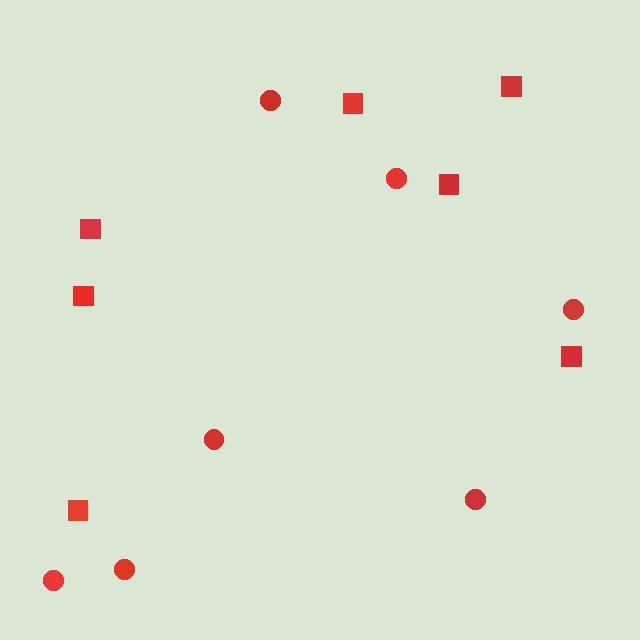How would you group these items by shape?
There are 2 groups: one group of circles (7) and one group of squares (7).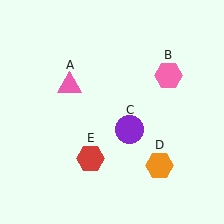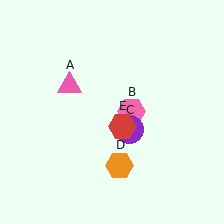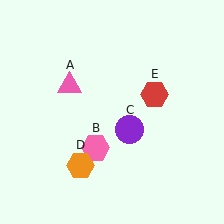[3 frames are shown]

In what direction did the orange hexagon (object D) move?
The orange hexagon (object D) moved left.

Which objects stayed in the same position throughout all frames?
Pink triangle (object A) and purple circle (object C) remained stationary.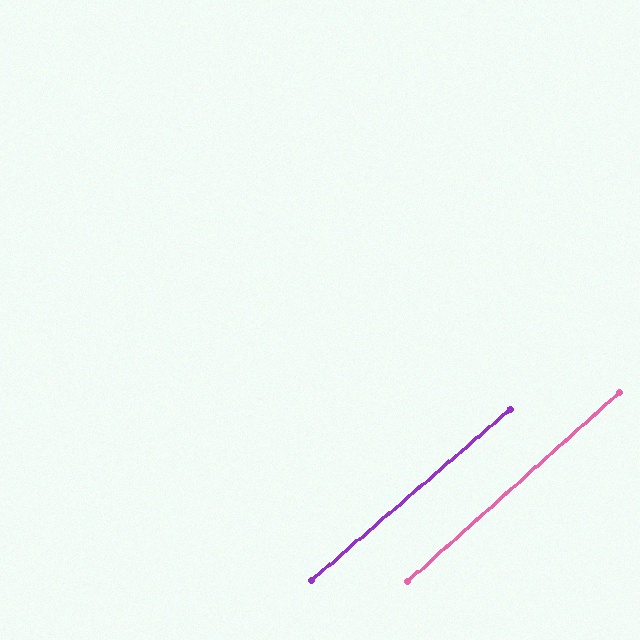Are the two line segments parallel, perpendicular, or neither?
Parallel — their directions differ by only 1.0°.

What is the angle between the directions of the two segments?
Approximately 1 degree.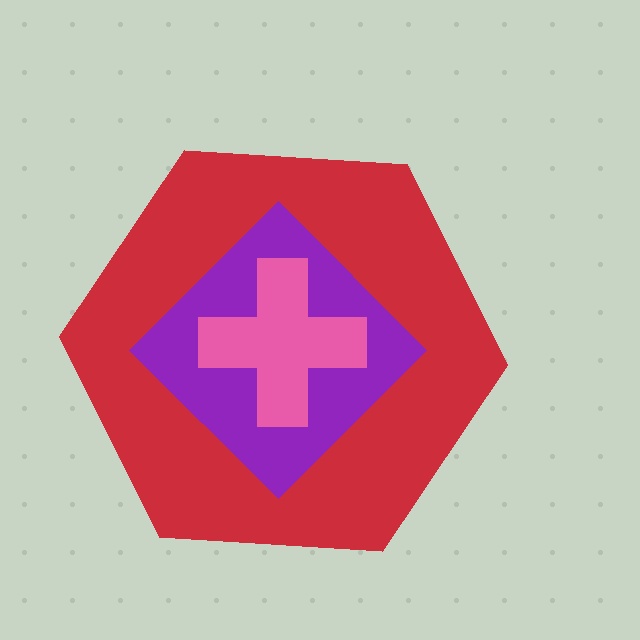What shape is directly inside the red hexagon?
The purple diamond.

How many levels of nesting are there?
3.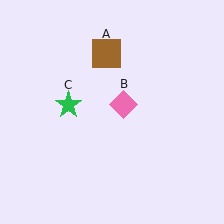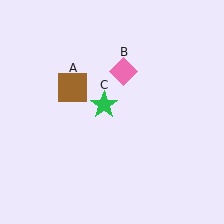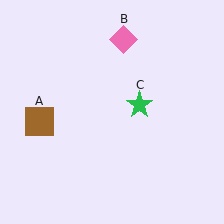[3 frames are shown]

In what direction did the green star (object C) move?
The green star (object C) moved right.